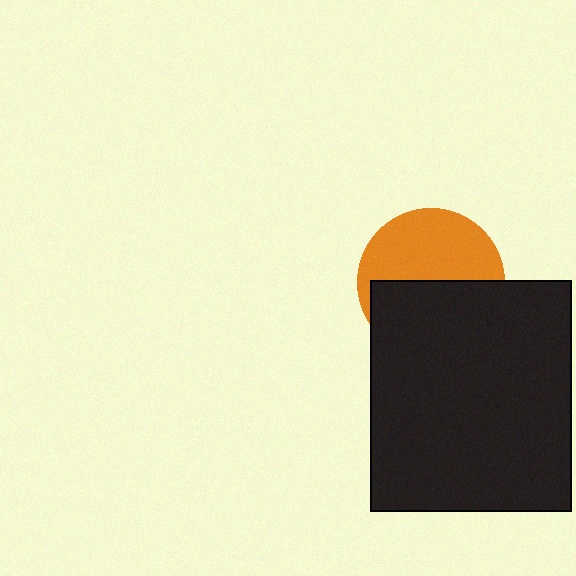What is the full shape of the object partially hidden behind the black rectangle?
The partially hidden object is an orange circle.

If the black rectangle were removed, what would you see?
You would see the complete orange circle.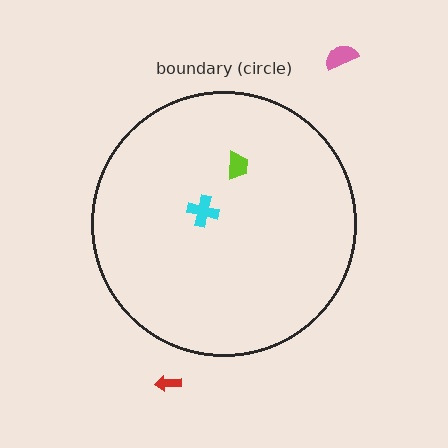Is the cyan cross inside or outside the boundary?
Inside.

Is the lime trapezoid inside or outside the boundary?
Inside.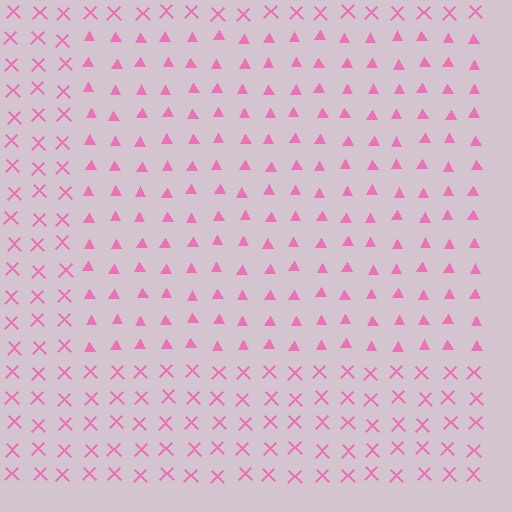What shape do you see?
I see a rectangle.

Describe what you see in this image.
The image is filled with small pink elements arranged in a uniform grid. A rectangle-shaped region contains triangles, while the surrounding area contains X marks. The boundary is defined purely by the change in element shape.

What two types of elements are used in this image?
The image uses triangles inside the rectangle region and X marks outside it.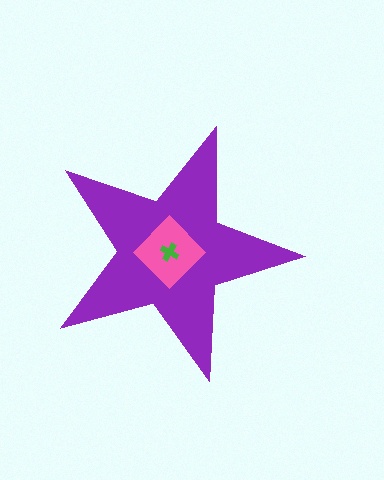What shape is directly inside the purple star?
The pink diamond.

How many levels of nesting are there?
3.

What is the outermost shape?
The purple star.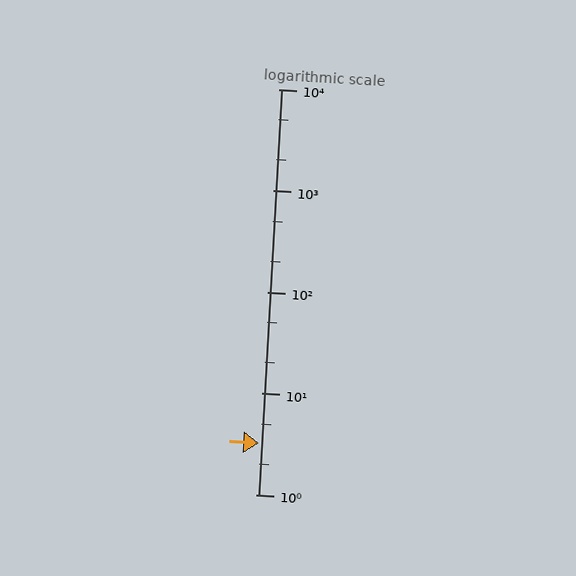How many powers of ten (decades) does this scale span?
The scale spans 4 decades, from 1 to 10000.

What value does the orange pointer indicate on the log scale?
The pointer indicates approximately 3.2.